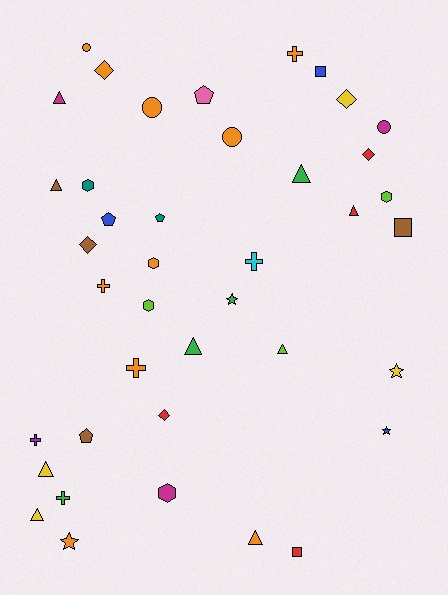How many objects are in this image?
There are 40 objects.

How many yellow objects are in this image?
There are 4 yellow objects.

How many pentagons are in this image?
There are 4 pentagons.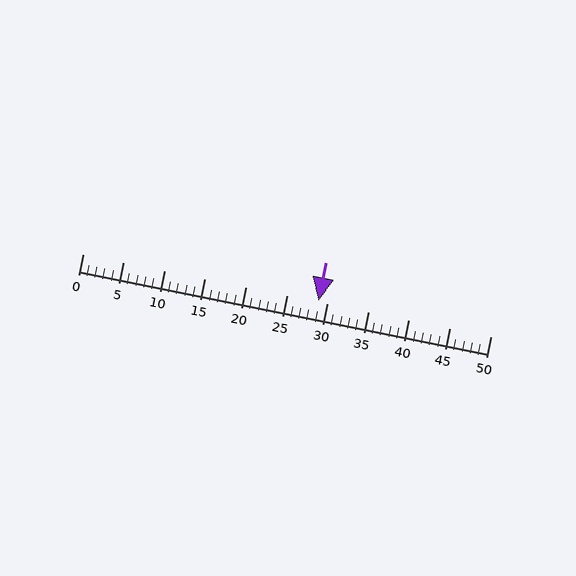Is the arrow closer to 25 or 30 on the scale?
The arrow is closer to 30.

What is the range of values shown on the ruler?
The ruler shows values from 0 to 50.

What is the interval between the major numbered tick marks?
The major tick marks are spaced 5 units apart.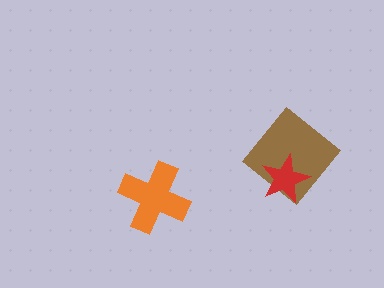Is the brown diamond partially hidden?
Yes, it is partially covered by another shape.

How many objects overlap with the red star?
1 object overlaps with the red star.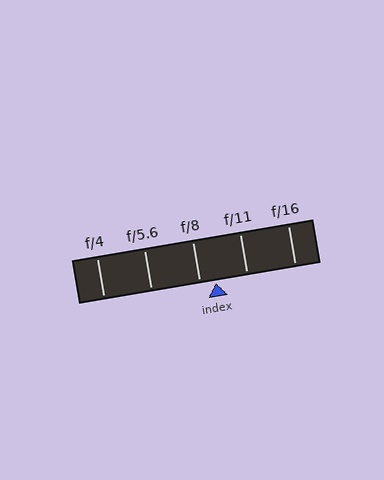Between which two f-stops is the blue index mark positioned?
The index mark is between f/8 and f/11.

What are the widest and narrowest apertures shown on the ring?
The widest aperture shown is f/4 and the narrowest is f/16.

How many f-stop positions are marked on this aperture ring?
There are 5 f-stop positions marked.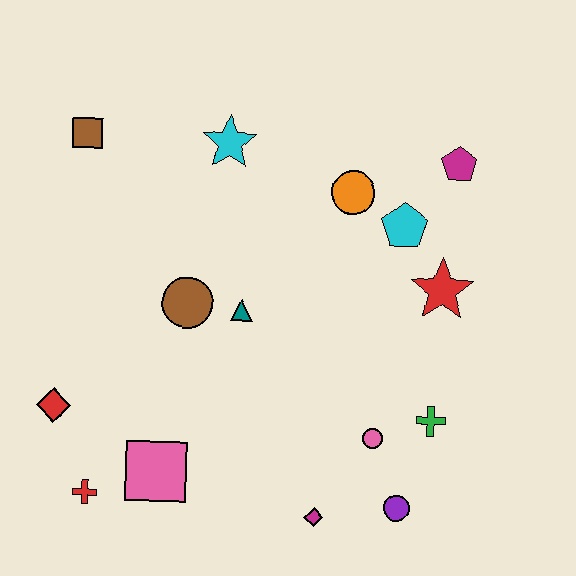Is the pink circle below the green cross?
Yes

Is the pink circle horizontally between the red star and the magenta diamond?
Yes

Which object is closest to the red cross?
The pink square is closest to the red cross.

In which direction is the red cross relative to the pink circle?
The red cross is to the left of the pink circle.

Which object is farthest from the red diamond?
The magenta pentagon is farthest from the red diamond.